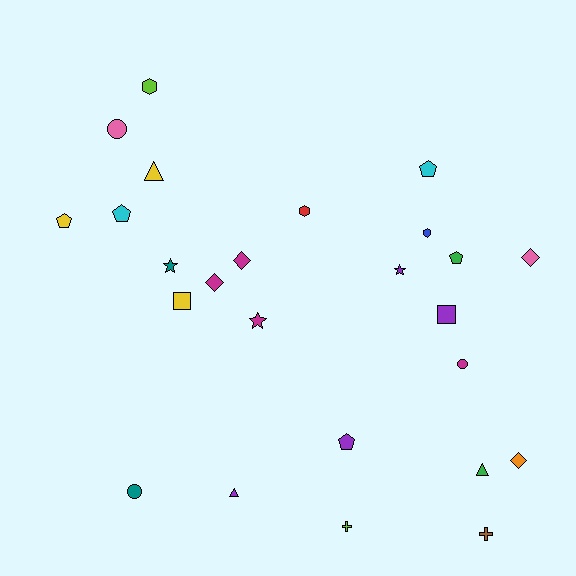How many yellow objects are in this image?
There are 3 yellow objects.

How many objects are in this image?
There are 25 objects.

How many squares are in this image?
There are 2 squares.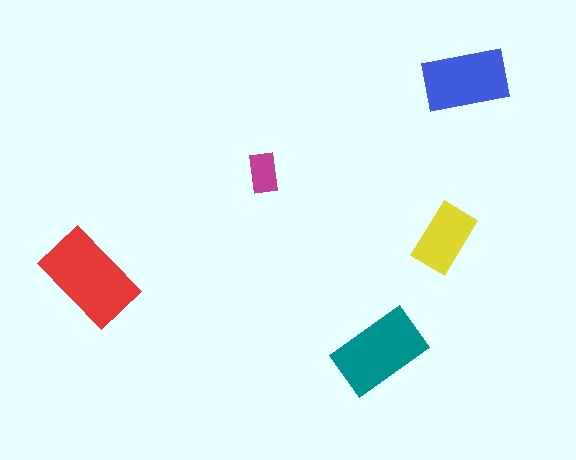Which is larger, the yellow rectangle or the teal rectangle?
The teal one.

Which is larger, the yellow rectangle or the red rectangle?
The red one.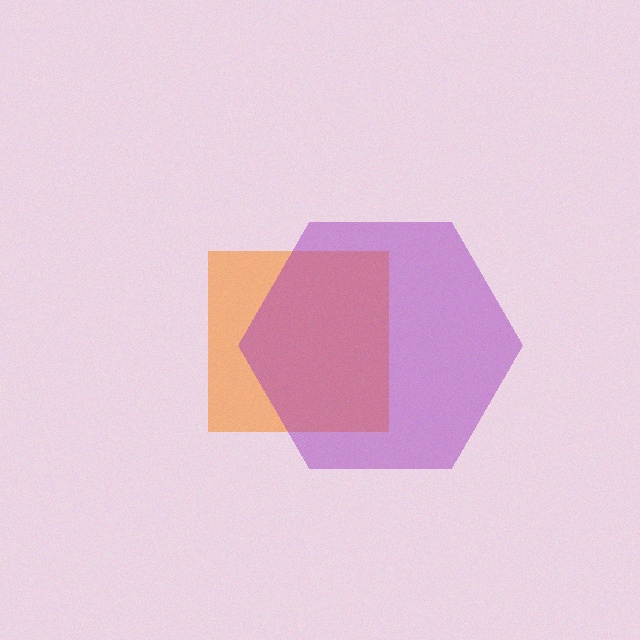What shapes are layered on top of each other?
The layered shapes are: an orange square, a purple hexagon.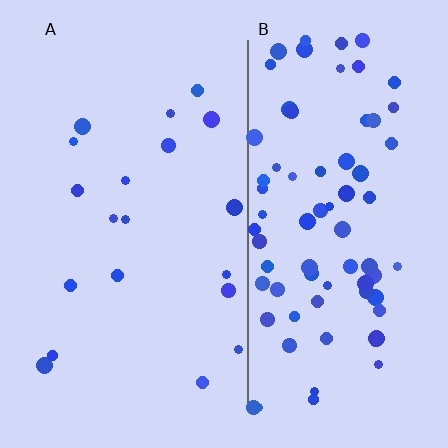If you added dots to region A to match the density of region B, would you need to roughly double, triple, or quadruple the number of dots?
Approximately quadruple.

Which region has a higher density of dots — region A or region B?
B (the right).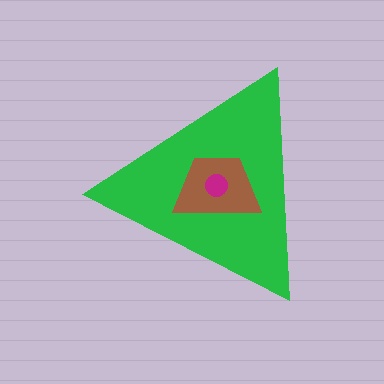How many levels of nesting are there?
3.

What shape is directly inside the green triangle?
The brown trapezoid.